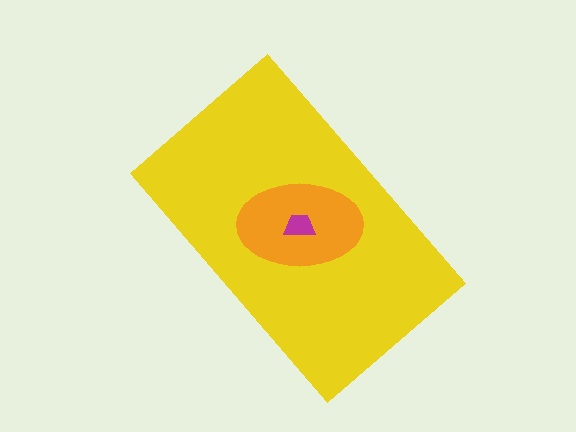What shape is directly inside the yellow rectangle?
The orange ellipse.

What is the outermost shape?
The yellow rectangle.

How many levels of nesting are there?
3.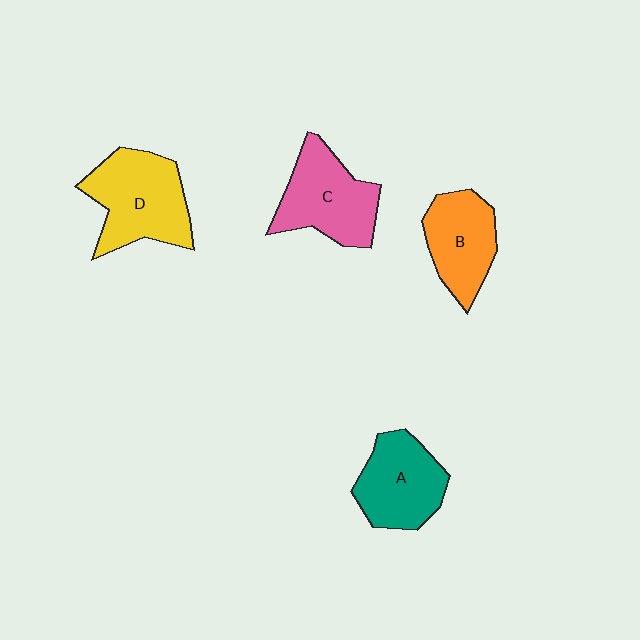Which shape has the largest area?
Shape D (yellow).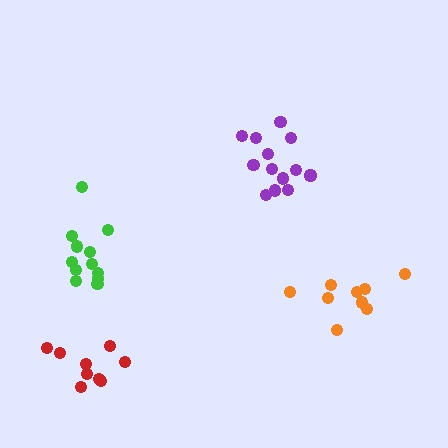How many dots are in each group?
Group 1: 12 dots, Group 2: 14 dots, Group 3: 9 dots, Group 4: 9 dots (44 total).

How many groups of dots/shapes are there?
There are 4 groups.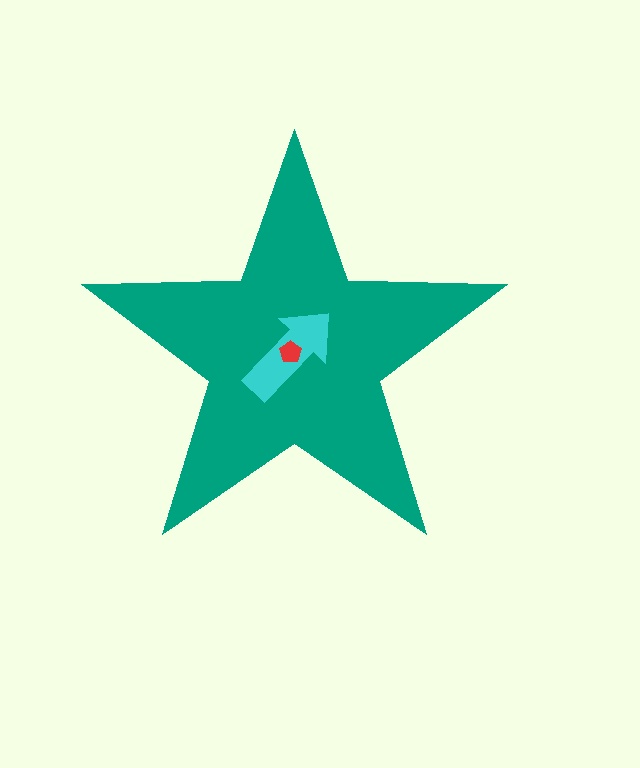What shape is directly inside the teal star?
The cyan arrow.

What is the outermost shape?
The teal star.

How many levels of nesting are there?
3.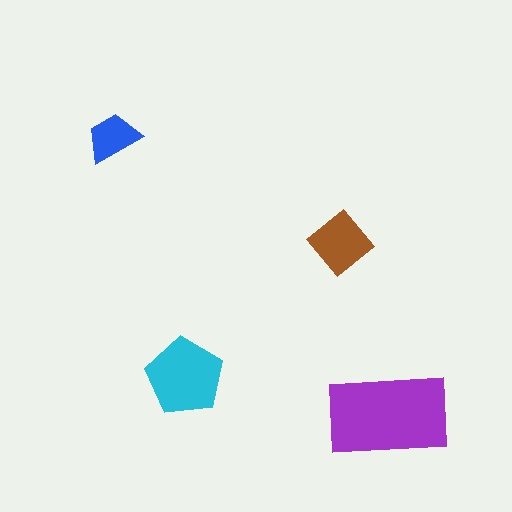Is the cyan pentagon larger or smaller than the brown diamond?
Larger.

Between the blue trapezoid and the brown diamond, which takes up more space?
The brown diamond.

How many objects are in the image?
There are 4 objects in the image.